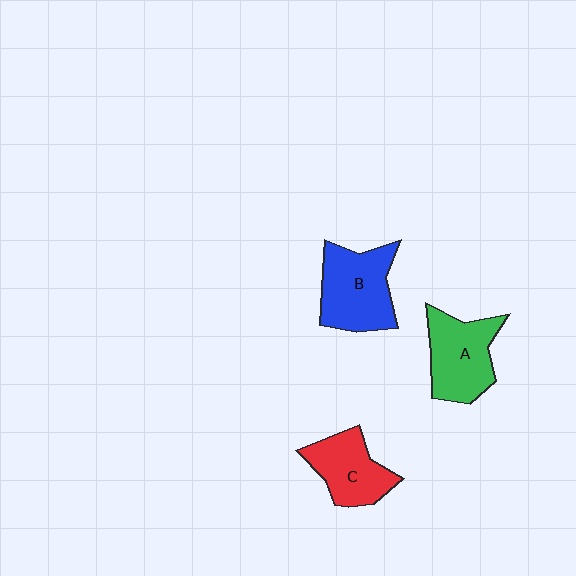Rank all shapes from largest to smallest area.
From largest to smallest: B (blue), A (green), C (red).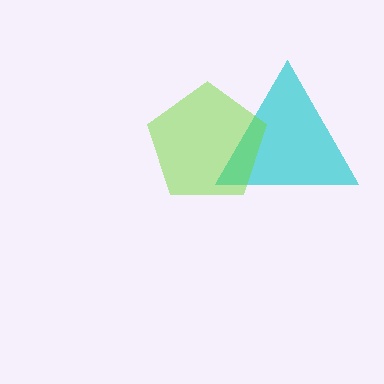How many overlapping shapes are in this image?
There are 2 overlapping shapes in the image.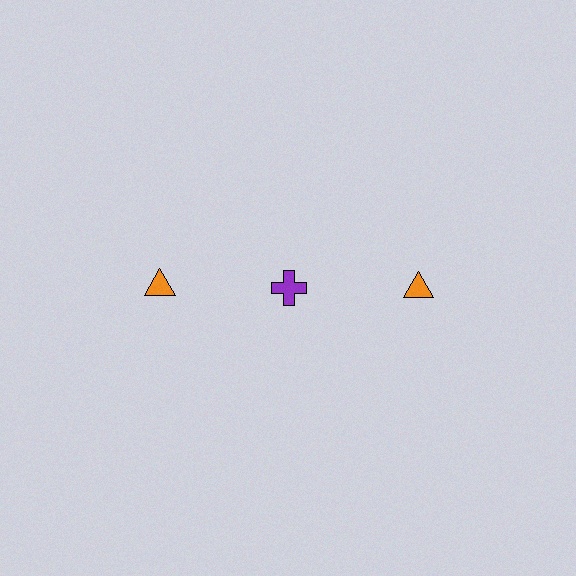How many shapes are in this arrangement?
There are 3 shapes arranged in a grid pattern.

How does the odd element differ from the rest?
It differs in both color (purple instead of orange) and shape (cross instead of triangle).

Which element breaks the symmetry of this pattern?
The purple cross in the top row, second from left column breaks the symmetry. All other shapes are orange triangles.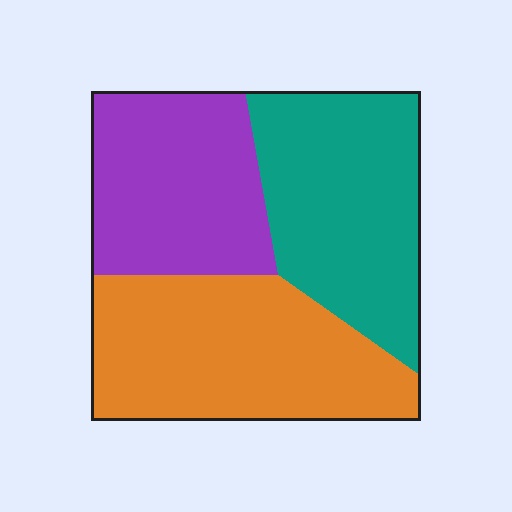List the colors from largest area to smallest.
From largest to smallest: orange, teal, purple.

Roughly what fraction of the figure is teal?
Teal covers 34% of the figure.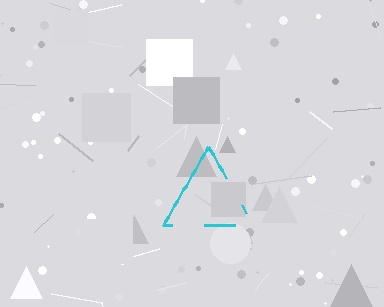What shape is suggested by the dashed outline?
The dashed outline suggests a triangle.